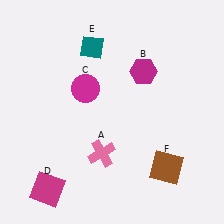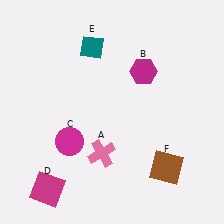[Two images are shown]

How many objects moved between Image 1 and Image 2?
1 object moved between the two images.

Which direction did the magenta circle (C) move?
The magenta circle (C) moved down.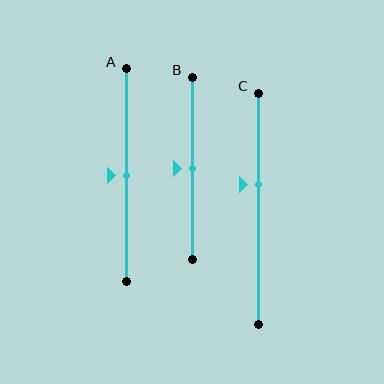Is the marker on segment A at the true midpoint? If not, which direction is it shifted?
Yes, the marker on segment A is at the true midpoint.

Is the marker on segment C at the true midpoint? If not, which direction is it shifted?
No, the marker on segment C is shifted upward by about 11% of the segment length.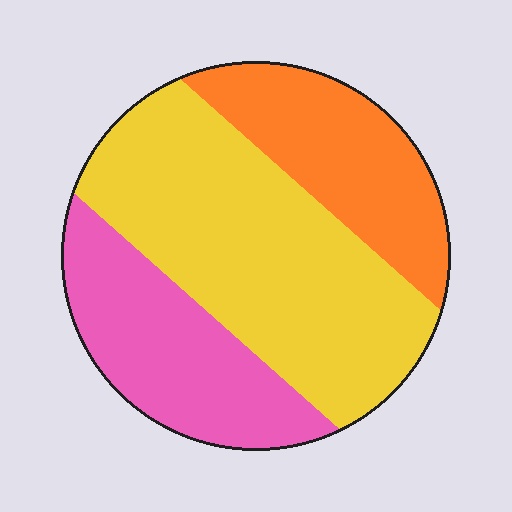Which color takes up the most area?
Yellow, at roughly 50%.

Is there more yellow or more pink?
Yellow.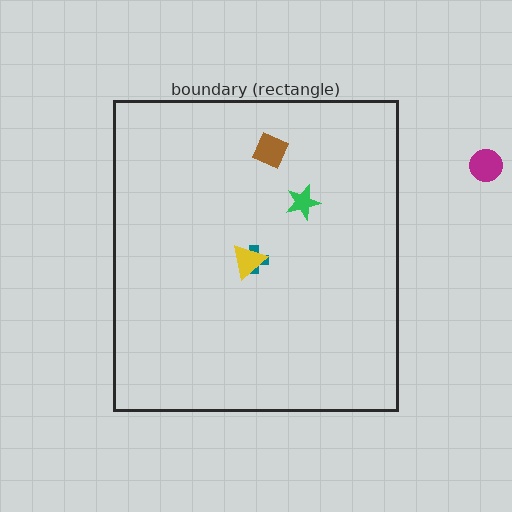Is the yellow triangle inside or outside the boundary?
Inside.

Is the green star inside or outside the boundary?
Inside.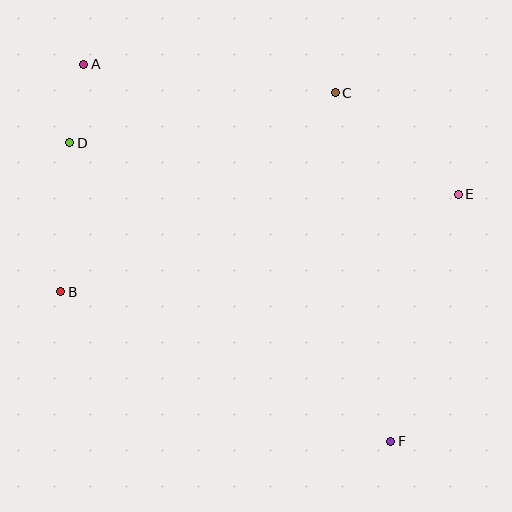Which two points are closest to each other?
Points A and D are closest to each other.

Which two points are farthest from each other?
Points A and F are farthest from each other.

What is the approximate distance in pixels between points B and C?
The distance between B and C is approximately 339 pixels.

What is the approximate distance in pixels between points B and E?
The distance between B and E is approximately 409 pixels.